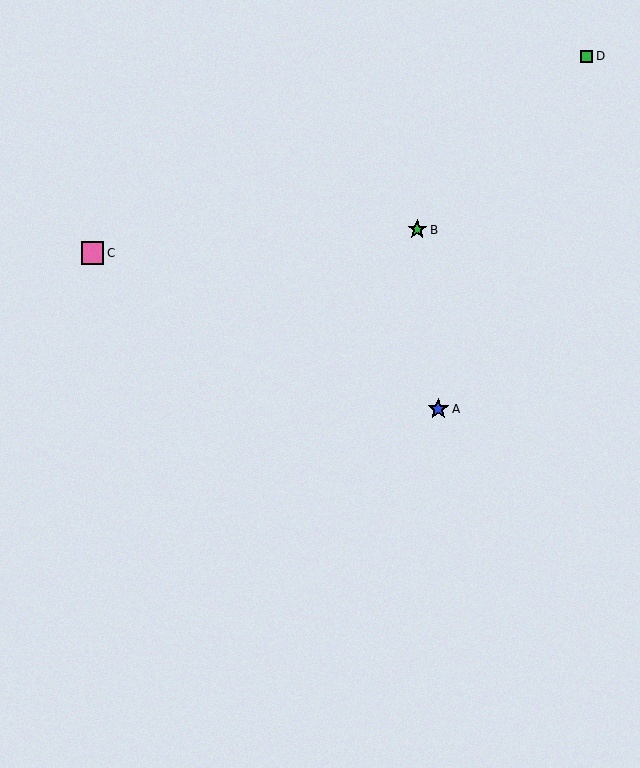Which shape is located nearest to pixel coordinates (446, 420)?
The blue star (labeled A) at (438, 409) is nearest to that location.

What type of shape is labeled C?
Shape C is a pink square.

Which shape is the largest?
The pink square (labeled C) is the largest.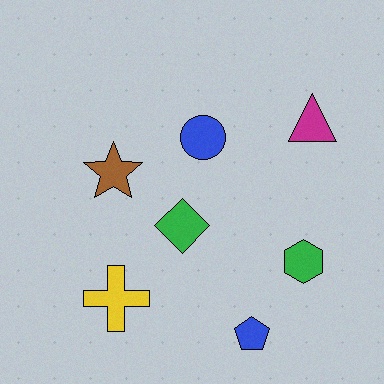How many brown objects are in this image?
There is 1 brown object.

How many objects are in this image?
There are 7 objects.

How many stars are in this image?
There is 1 star.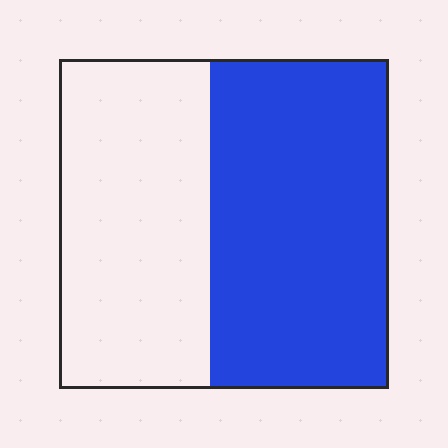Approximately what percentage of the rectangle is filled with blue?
Approximately 55%.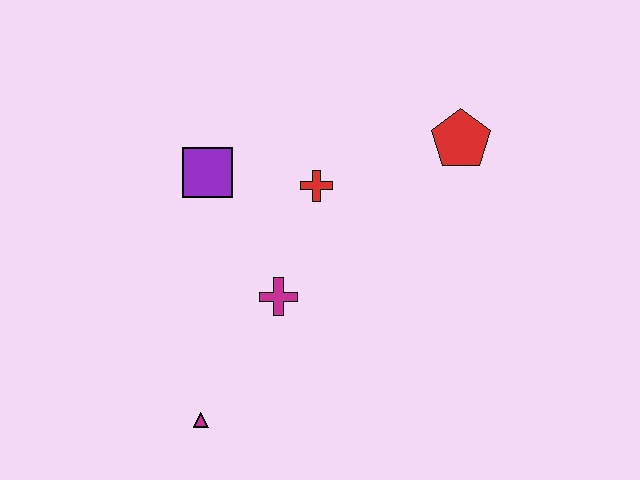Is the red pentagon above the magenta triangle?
Yes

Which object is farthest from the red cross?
The magenta triangle is farthest from the red cross.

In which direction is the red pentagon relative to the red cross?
The red pentagon is to the right of the red cross.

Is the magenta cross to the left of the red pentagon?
Yes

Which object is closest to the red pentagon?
The red cross is closest to the red pentagon.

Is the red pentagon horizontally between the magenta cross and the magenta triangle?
No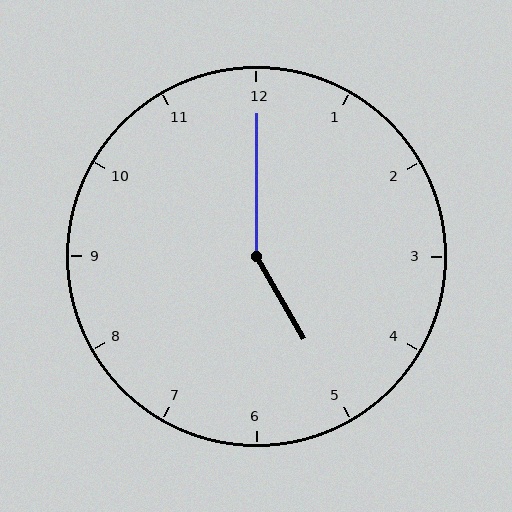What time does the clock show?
5:00.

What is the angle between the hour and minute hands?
Approximately 150 degrees.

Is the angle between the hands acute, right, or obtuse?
It is obtuse.